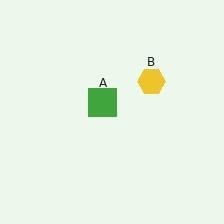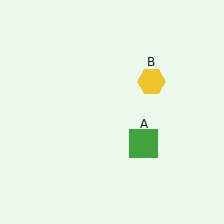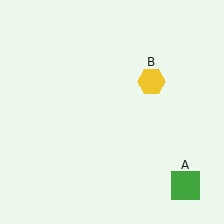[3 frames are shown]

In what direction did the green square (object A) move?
The green square (object A) moved down and to the right.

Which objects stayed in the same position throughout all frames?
Yellow hexagon (object B) remained stationary.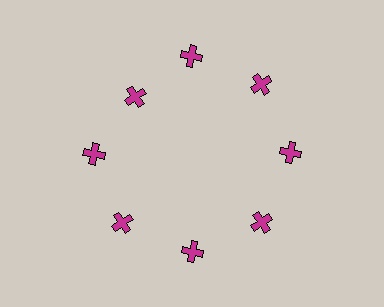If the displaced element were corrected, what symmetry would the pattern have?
It would have 8-fold rotational symmetry — the pattern would map onto itself every 45 degrees.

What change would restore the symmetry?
The symmetry would be restored by moving it outward, back onto the ring so that all 8 crosses sit at equal angles and equal distance from the center.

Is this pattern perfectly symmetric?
No. The 8 magenta crosses are arranged in a ring, but one element near the 10 o'clock position is pulled inward toward the center, breaking the 8-fold rotational symmetry.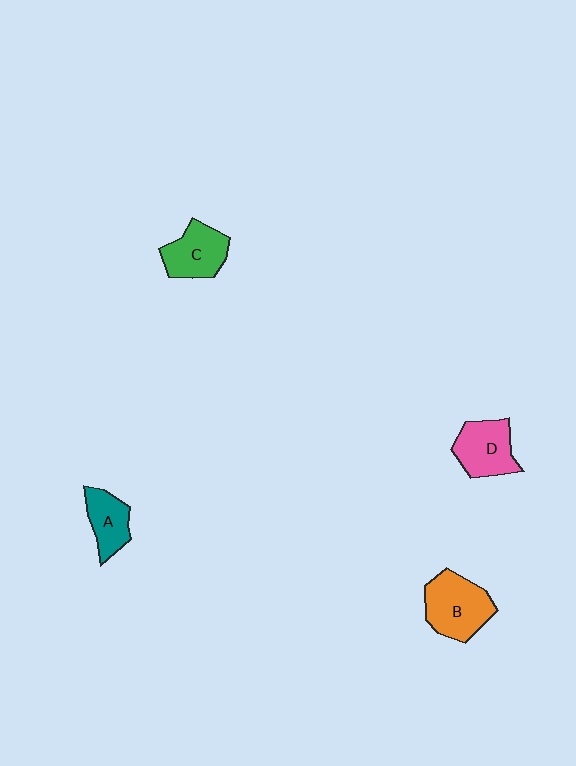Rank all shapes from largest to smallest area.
From largest to smallest: B (orange), D (pink), C (green), A (teal).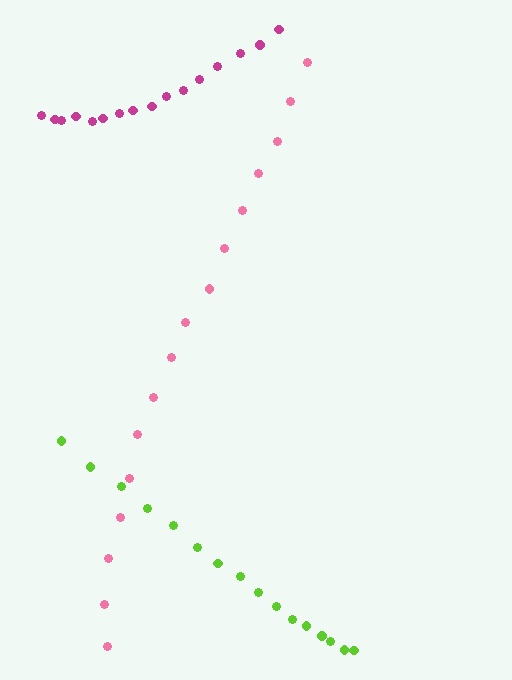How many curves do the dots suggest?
There are 3 distinct paths.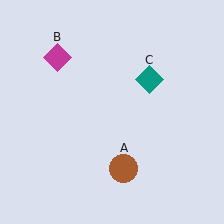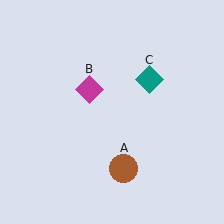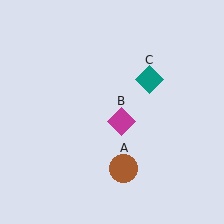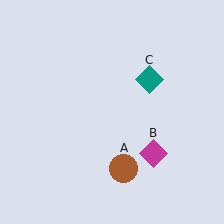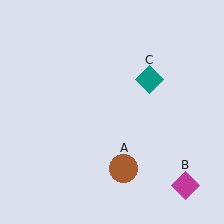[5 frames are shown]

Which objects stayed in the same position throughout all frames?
Brown circle (object A) and teal diamond (object C) remained stationary.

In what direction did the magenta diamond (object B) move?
The magenta diamond (object B) moved down and to the right.